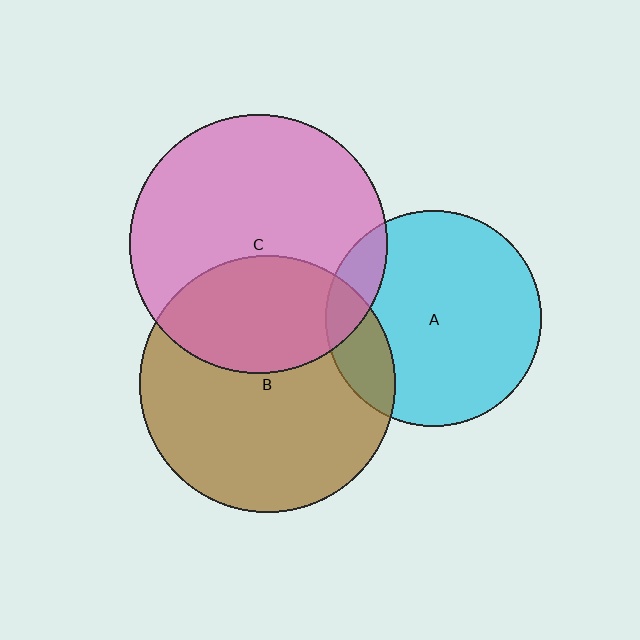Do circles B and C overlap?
Yes.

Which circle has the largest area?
Circle C (pink).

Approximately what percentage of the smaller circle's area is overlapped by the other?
Approximately 35%.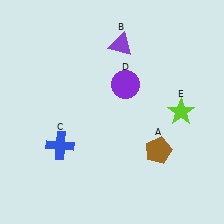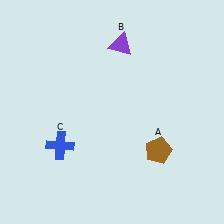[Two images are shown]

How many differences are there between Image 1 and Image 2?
There are 2 differences between the two images.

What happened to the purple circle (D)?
The purple circle (D) was removed in Image 2. It was in the top-right area of Image 1.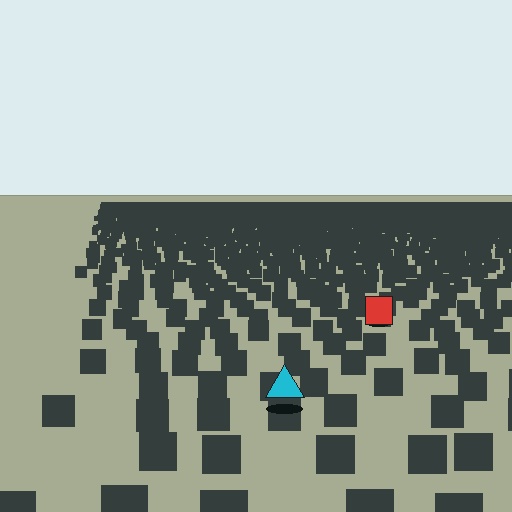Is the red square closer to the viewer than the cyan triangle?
No. The cyan triangle is closer — you can tell from the texture gradient: the ground texture is coarser near it.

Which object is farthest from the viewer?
The red square is farthest from the viewer. It appears smaller and the ground texture around it is denser.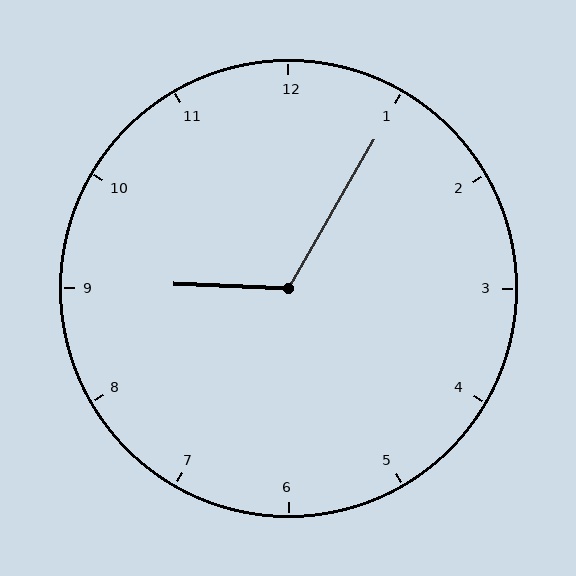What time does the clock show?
9:05.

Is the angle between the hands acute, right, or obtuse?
It is obtuse.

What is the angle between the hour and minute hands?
Approximately 118 degrees.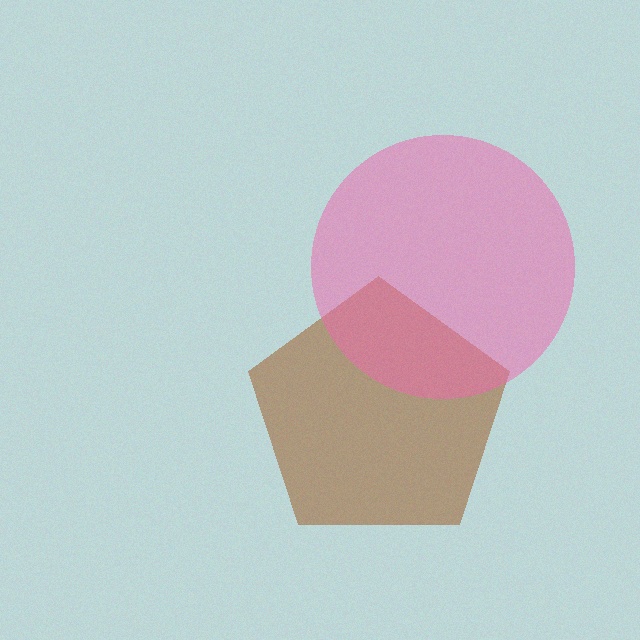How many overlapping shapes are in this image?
There are 2 overlapping shapes in the image.